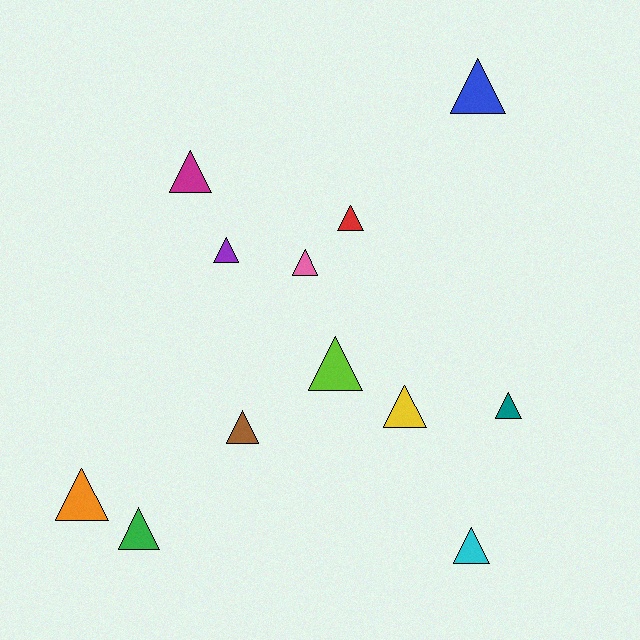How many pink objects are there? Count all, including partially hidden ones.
There is 1 pink object.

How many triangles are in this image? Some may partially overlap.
There are 12 triangles.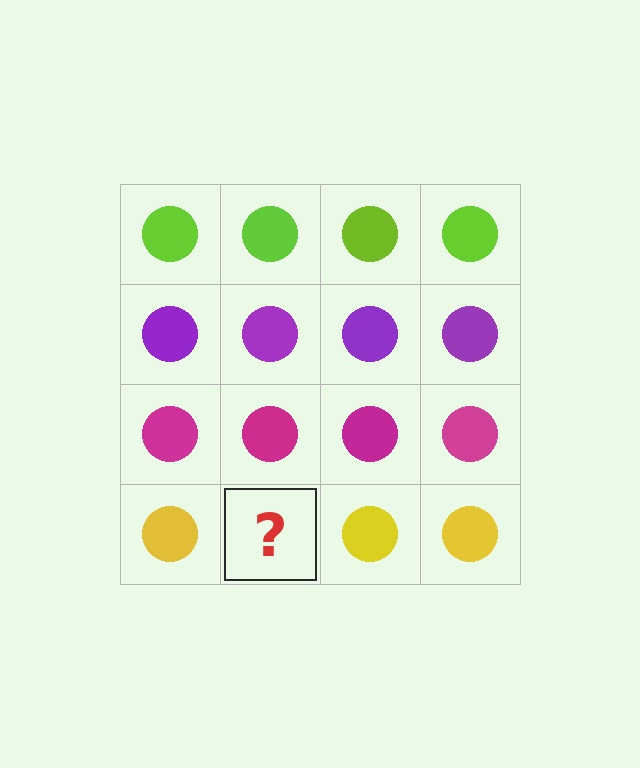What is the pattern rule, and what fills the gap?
The rule is that each row has a consistent color. The gap should be filled with a yellow circle.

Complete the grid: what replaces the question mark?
The question mark should be replaced with a yellow circle.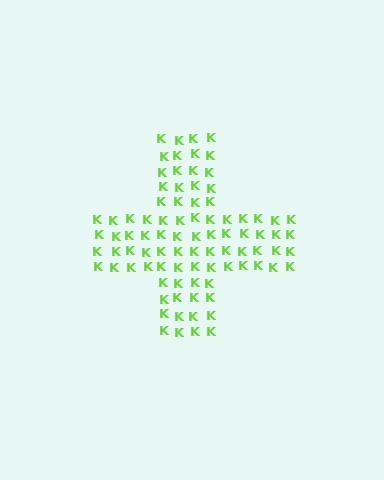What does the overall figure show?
The overall figure shows a cross.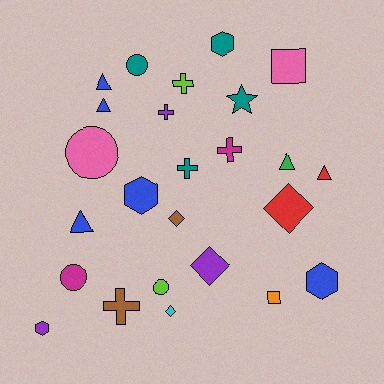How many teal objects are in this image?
There are 4 teal objects.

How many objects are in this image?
There are 25 objects.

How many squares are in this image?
There are 2 squares.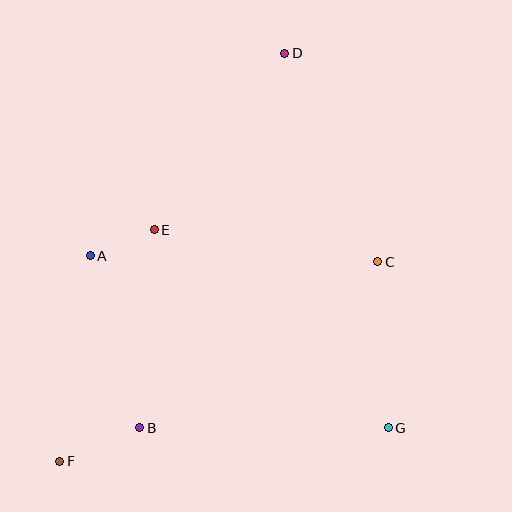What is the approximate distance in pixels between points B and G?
The distance between B and G is approximately 248 pixels.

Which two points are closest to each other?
Points A and E are closest to each other.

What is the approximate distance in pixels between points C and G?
The distance between C and G is approximately 166 pixels.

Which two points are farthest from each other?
Points D and F are farthest from each other.